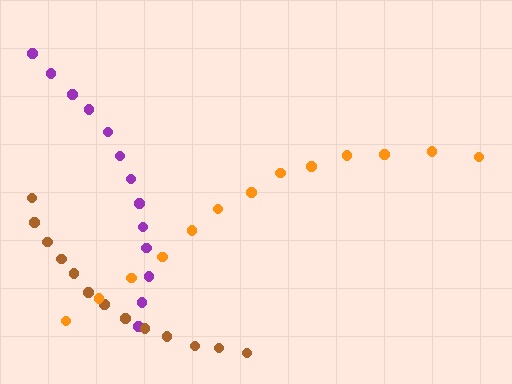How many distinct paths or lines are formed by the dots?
There are 3 distinct paths.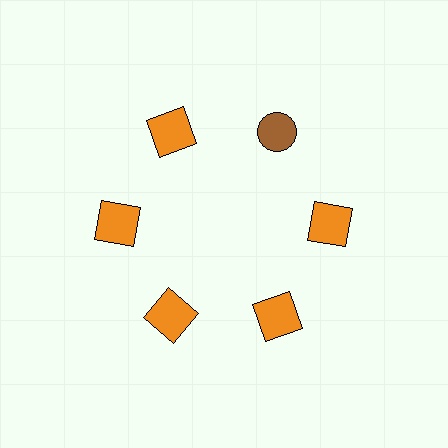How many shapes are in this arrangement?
There are 6 shapes arranged in a ring pattern.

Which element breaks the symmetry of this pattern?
The brown circle at roughly the 1 o'clock position breaks the symmetry. All other shapes are orange squares.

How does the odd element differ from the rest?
It differs in both color (brown instead of orange) and shape (circle instead of square).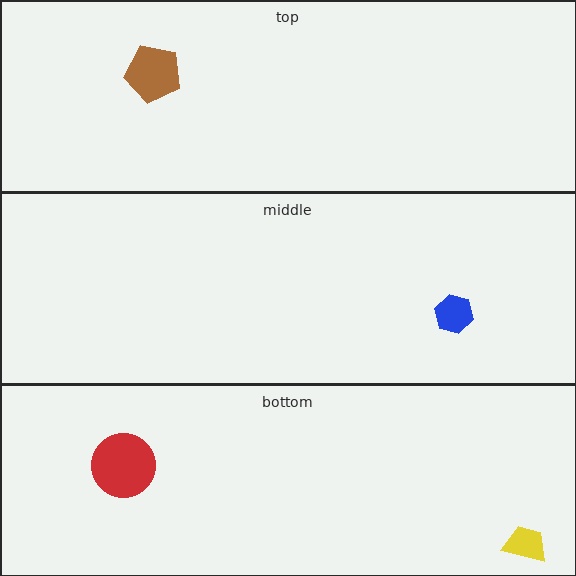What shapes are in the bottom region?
The red circle, the yellow trapezoid.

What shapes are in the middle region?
The blue hexagon.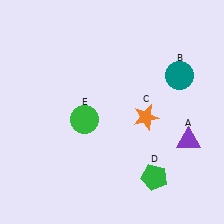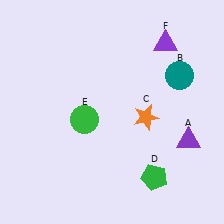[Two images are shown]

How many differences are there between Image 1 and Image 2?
There is 1 difference between the two images.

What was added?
A purple triangle (F) was added in Image 2.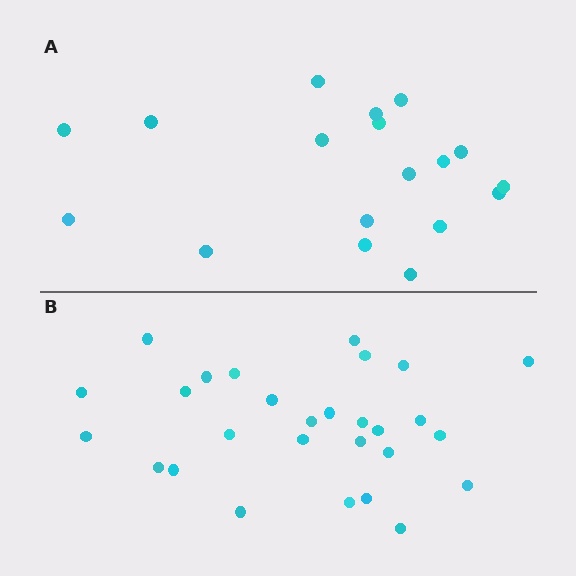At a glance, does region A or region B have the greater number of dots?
Region B (the bottom region) has more dots.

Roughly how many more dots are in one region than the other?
Region B has roughly 10 or so more dots than region A.